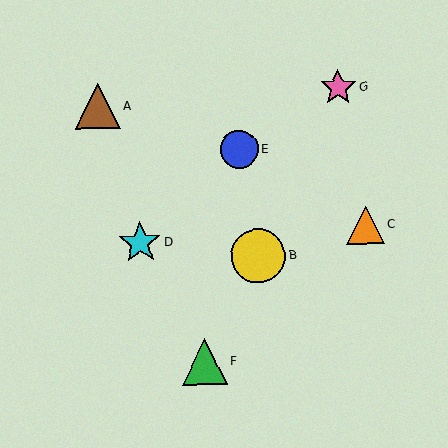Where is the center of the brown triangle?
The center of the brown triangle is at (98, 106).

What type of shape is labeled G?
Shape G is a pink star.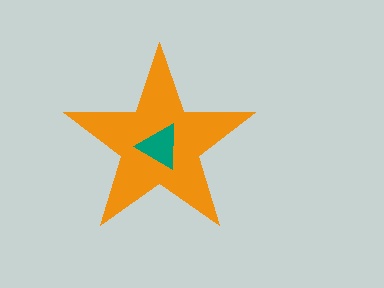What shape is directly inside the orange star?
The teal triangle.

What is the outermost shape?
The orange star.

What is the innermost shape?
The teal triangle.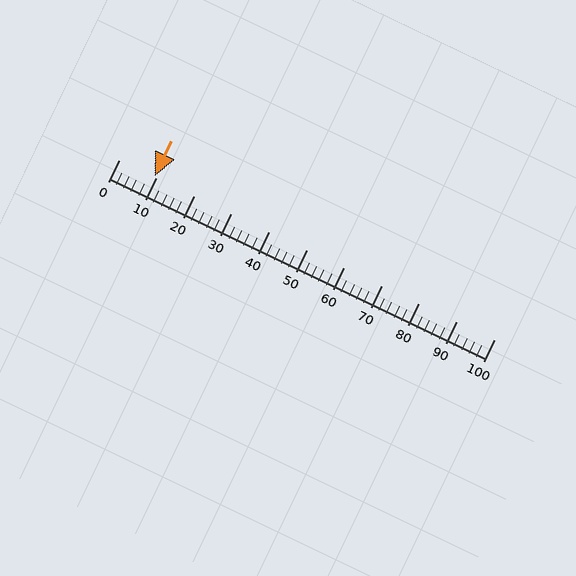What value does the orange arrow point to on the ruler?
The orange arrow points to approximately 9.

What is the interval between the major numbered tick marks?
The major tick marks are spaced 10 units apart.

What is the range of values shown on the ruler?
The ruler shows values from 0 to 100.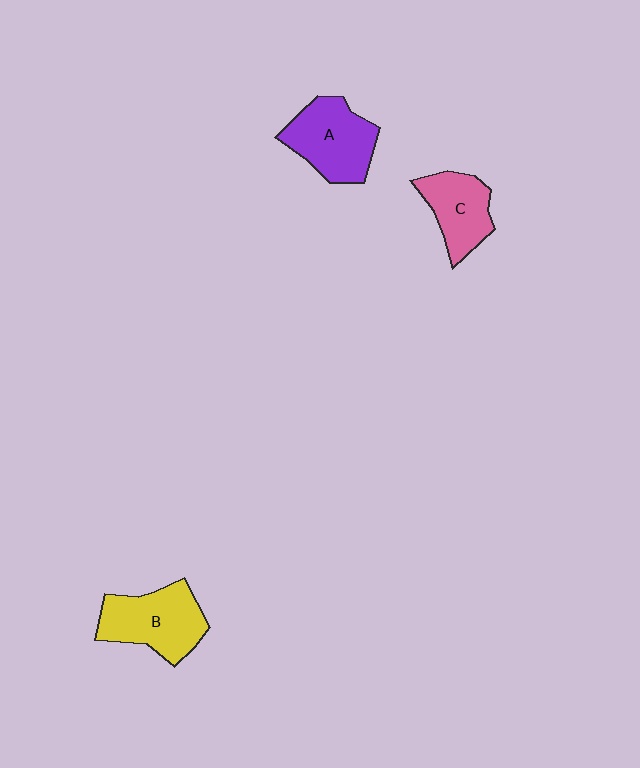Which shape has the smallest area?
Shape C (pink).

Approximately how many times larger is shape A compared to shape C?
Approximately 1.3 times.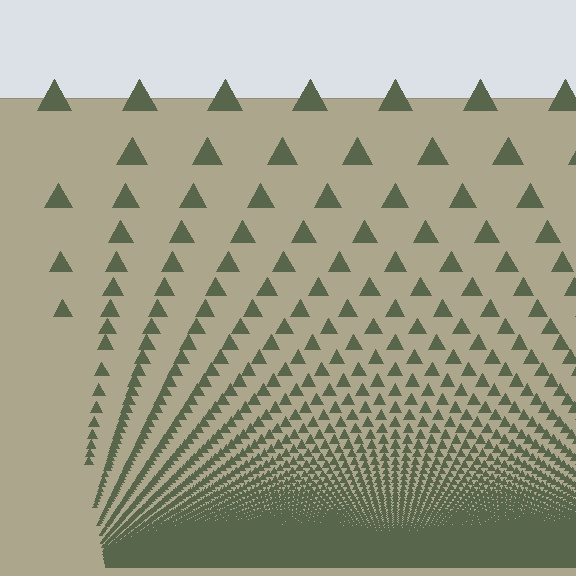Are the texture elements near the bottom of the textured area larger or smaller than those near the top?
Smaller. The gradient is inverted — elements near the bottom are smaller and denser.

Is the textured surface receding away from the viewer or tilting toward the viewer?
The surface appears to tilt toward the viewer. Texture elements get larger and sparser toward the top.